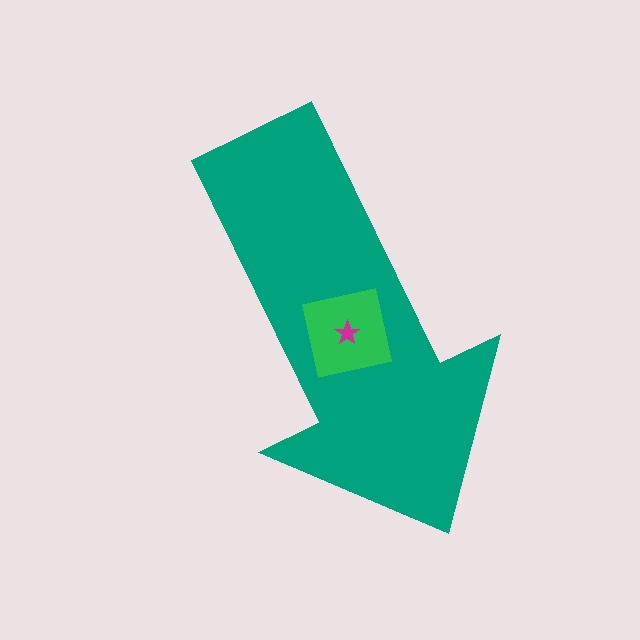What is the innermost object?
The magenta star.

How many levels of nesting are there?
3.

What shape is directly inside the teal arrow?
The green square.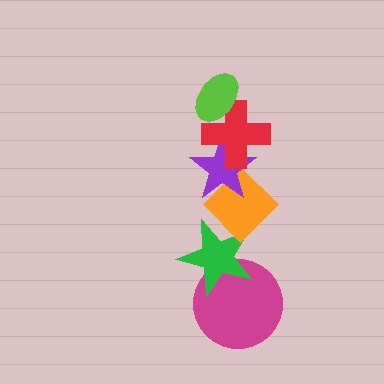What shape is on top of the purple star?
The red cross is on top of the purple star.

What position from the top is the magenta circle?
The magenta circle is 6th from the top.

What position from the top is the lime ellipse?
The lime ellipse is 1st from the top.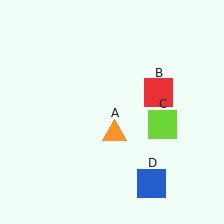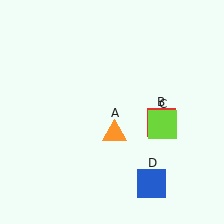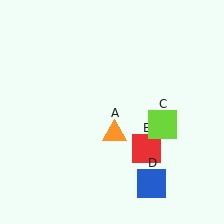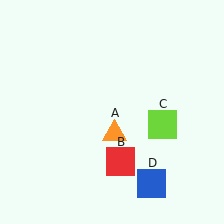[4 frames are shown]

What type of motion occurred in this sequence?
The red square (object B) rotated clockwise around the center of the scene.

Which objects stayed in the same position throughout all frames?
Orange triangle (object A) and lime square (object C) and blue square (object D) remained stationary.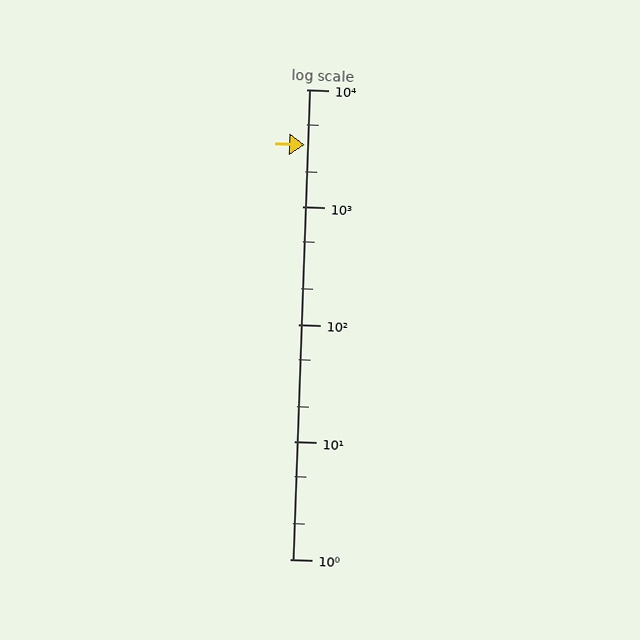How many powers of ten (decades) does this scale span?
The scale spans 4 decades, from 1 to 10000.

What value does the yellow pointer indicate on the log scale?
The pointer indicates approximately 3400.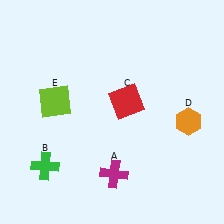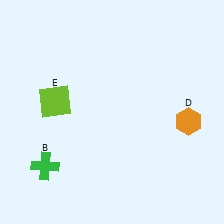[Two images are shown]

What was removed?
The magenta cross (A), the red square (C) were removed in Image 2.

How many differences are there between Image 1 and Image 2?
There are 2 differences between the two images.